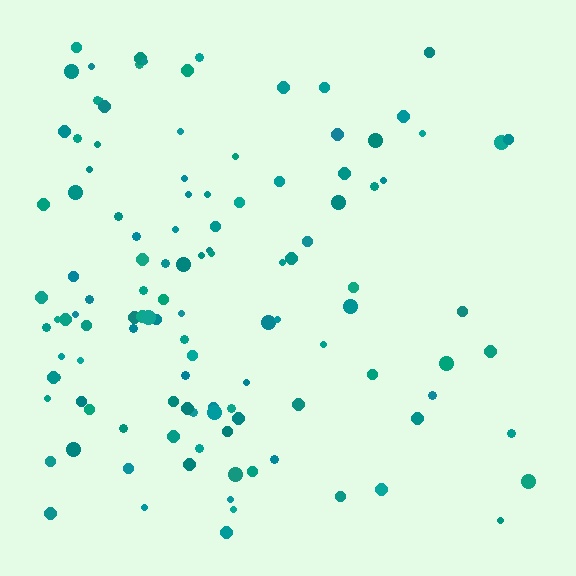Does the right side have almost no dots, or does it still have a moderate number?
Still a moderate number, just noticeably fewer than the left.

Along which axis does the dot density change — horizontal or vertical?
Horizontal.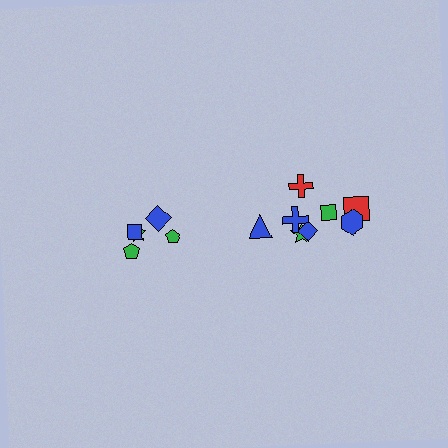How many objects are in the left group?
There are 5 objects.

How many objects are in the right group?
There are 8 objects.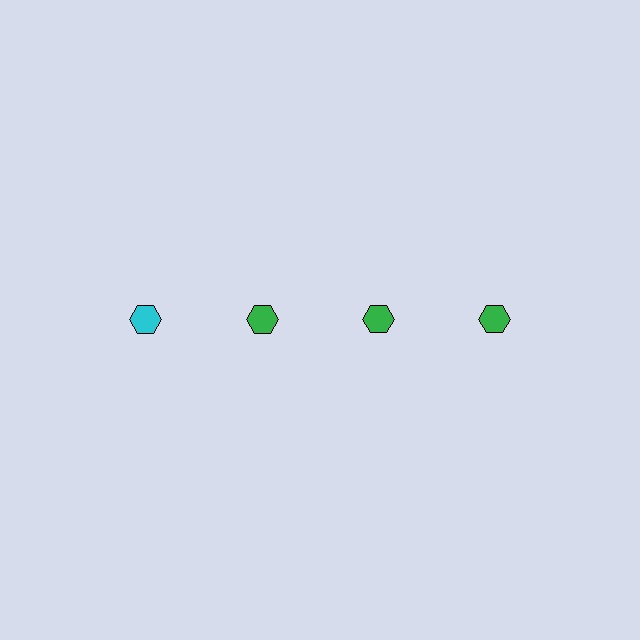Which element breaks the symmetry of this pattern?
The cyan hexagon in the top row, leftmost column breaks the symmetry. All other shapes are green hexagons.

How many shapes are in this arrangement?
There are 4 shapes arranged in a grid pattern.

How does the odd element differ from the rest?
It has a different color: cyan instead of green.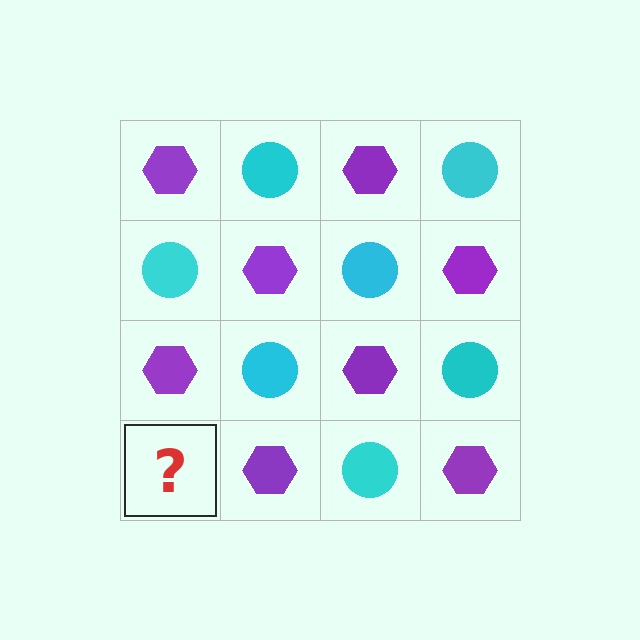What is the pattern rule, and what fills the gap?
The rule is that it alternates purple hexagon and cyan circle in a checkerboard pattern. The gap should be filled with a cyan circle.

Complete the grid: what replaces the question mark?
The question mark should be replaced with a cyan circle.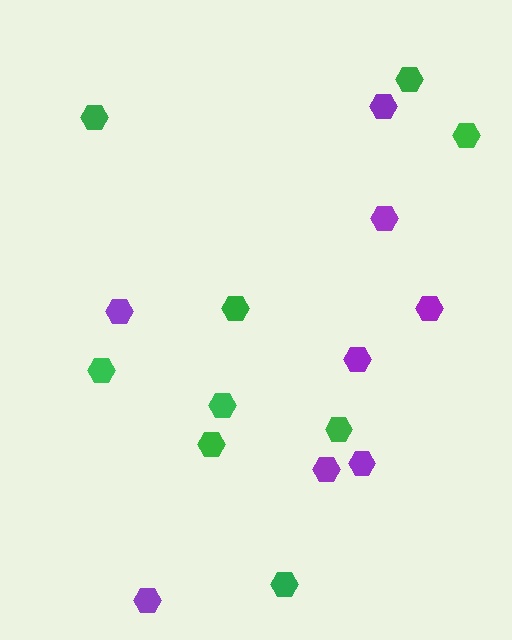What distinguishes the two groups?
There are 2 groups: one group of purple hexagons (8) and one group of green hexagons (9).